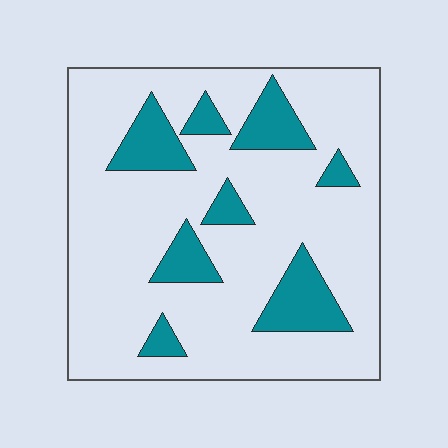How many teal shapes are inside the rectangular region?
8.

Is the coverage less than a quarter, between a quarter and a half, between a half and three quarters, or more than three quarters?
Less than a quarter.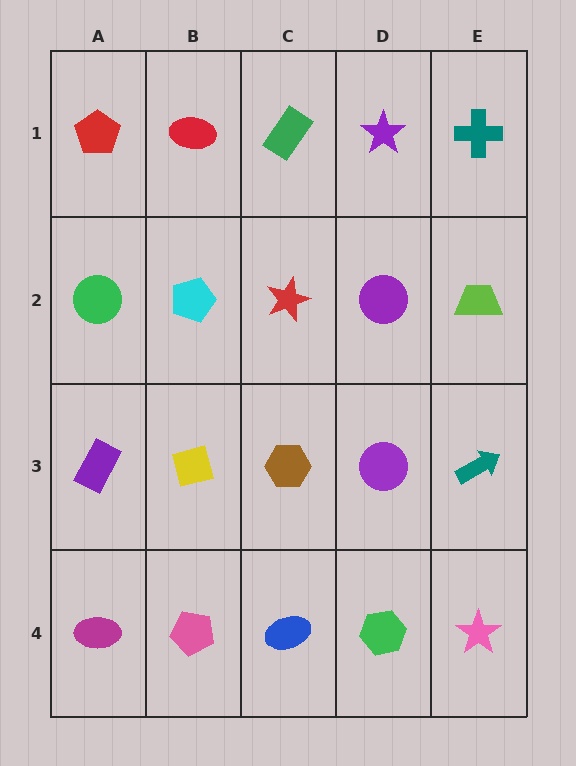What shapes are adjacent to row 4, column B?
A yellow diamond (row 3, column B), a magenta ellipse (row 4, column A), a blue ellipse (row 4, column C).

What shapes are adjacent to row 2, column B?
A red ellipse (row 1, column B), a yellow diamond (row 3, column B), a green circle (row 2, column A), a red star (row 2, column C).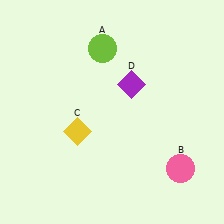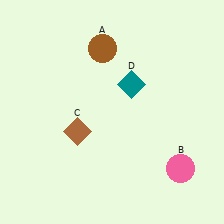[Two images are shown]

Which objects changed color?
A changed from lime to brown. C changed from yellow to brown. D changed from purple to teal.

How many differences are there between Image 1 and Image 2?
There are 3 differences between the two images.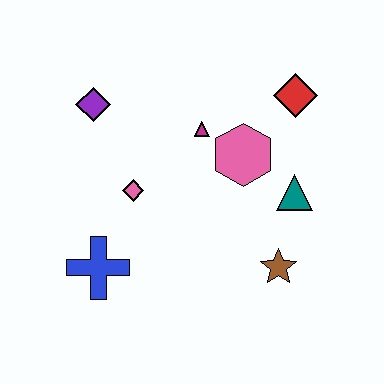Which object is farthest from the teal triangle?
The purple diamond is farthest from the teal triangle.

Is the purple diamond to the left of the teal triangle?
Yes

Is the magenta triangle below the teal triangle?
No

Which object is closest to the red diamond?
The pink hexagon is closest to the red diamond.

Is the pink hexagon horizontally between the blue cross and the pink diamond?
No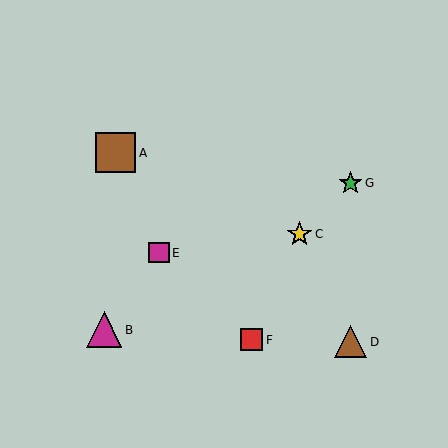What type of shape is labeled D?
Shape D is a brown triangle.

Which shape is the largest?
The brown square (labeled A) is the largest.